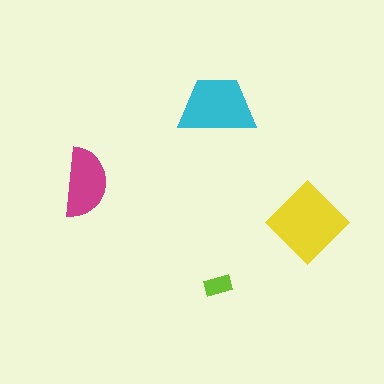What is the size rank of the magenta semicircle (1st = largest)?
3rd.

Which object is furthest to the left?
The magenta semicircle is leftmost.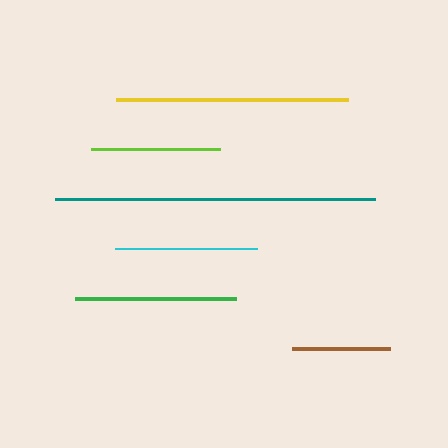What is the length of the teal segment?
The teal segment is approximately 320 pixels long.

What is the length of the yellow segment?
The yellow segment is approximately 231 pixels long.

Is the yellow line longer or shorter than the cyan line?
The yellow line is longer than the cyan line.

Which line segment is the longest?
The teal line is the longest at approximately 320 pixels.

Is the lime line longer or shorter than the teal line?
The teal line is longer than the lime line.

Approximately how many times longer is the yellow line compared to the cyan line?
The yellow line is approximately 1.6 times the length of the cyan line.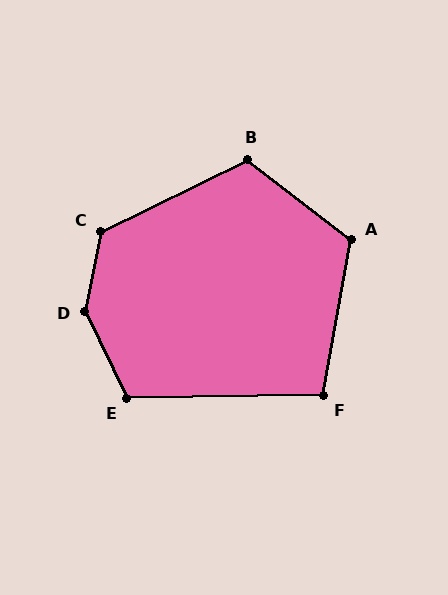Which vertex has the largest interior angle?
D, at approximately 143 degrees.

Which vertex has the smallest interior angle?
F, at approximately 101 degrees.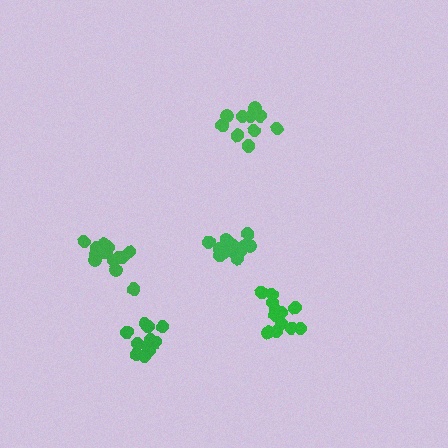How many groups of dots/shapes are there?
There are 5 groups.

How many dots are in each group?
Group 1: 10 dots, Group 2: 11 dots, Group 3: 12 dots, Group 4: 13 dots, Group 5: 13 dots (59 total).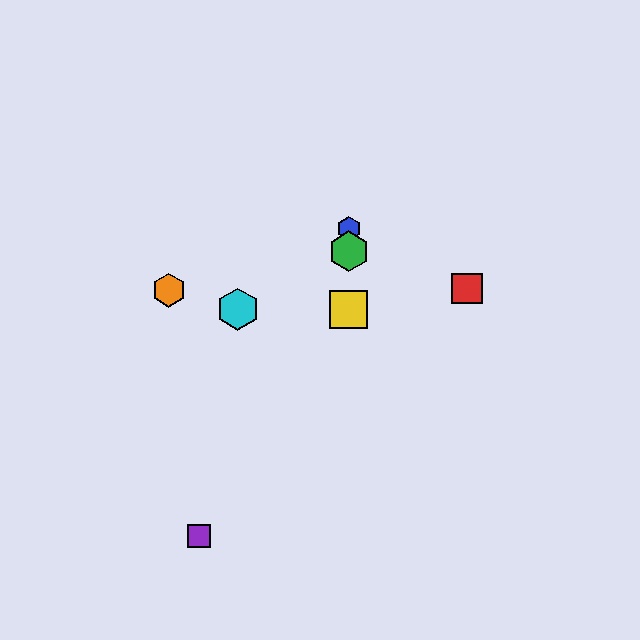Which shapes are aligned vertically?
The blue hexagon, the green hexagon, the yellow square are aligned vertically.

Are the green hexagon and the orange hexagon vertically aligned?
No, the green hexagon is at x≈349 and the orange hexagon is at x≈169.